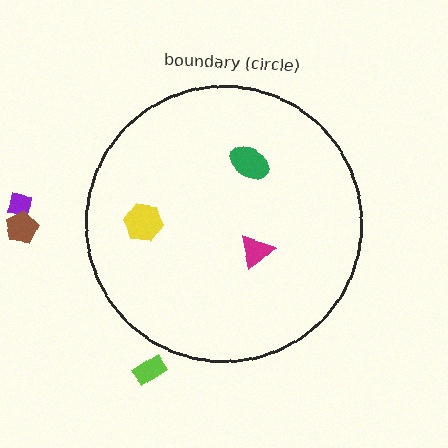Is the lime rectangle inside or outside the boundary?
Outside.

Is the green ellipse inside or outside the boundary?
Inside.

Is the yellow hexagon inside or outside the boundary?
Inside.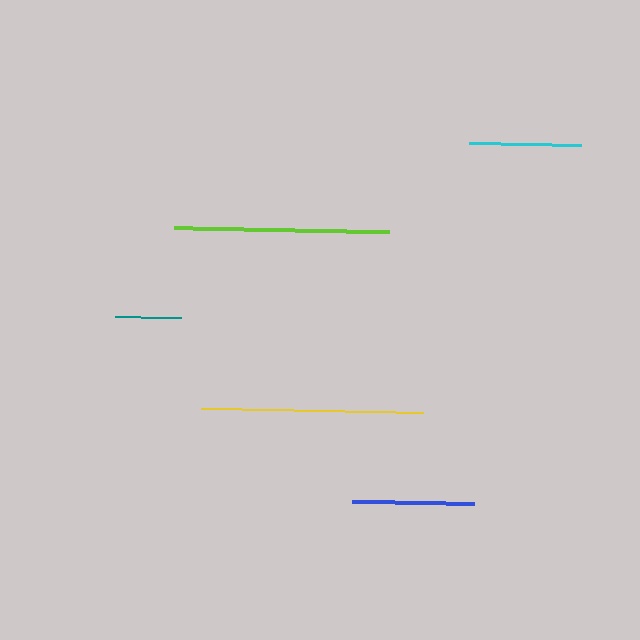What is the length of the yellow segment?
The yellow segment is approximately 222 pixels long.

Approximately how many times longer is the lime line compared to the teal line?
The lime line is approximately 3.3 times the length of the teal line.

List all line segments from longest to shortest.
From longest to shortest: yellow, lime, blue, cyan, teal.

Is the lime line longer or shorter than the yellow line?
The yellow line is longer than the lime line.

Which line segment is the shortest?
The teal line is the shortest at approximately 66 pixels.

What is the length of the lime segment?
The lime segment is approximately 215 pixels long.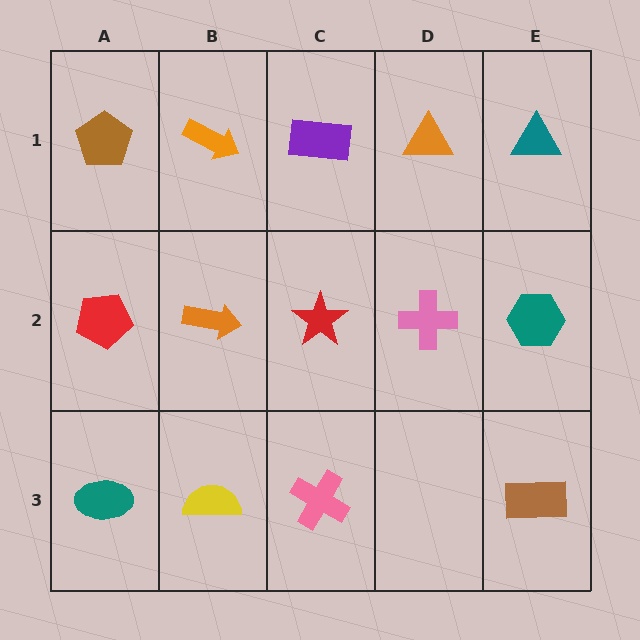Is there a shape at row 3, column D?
No, that cell is empty.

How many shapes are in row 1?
5 shapes.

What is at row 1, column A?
A brown pentagon.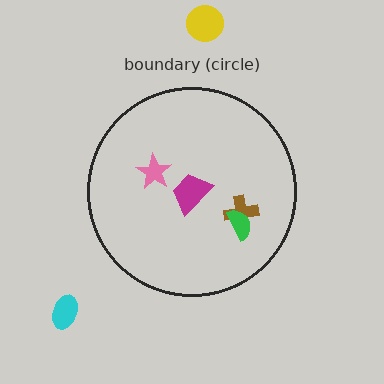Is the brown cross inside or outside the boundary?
Inside.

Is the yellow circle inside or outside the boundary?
Outside.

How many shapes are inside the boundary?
4 inside, 2 outside.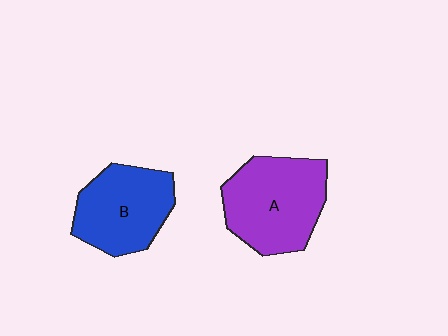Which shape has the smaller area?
Shape B (blue).